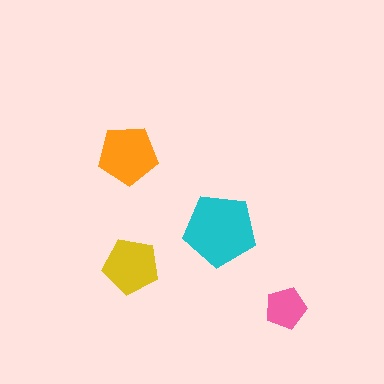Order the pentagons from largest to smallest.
the cyan one, the orange one, the yellow one, the pink one.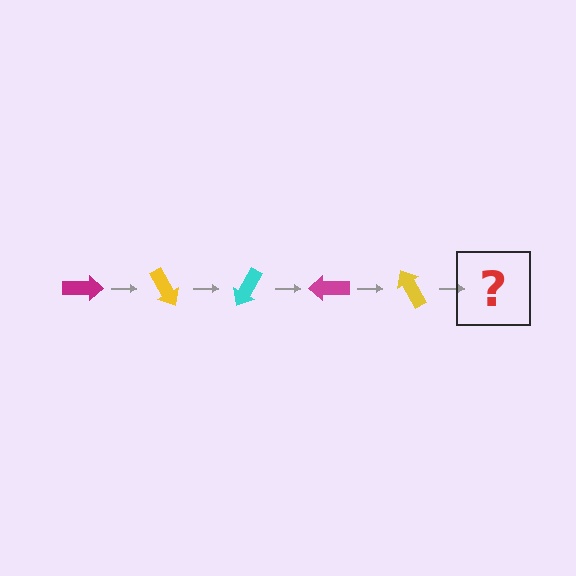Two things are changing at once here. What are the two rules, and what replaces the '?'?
The two rules are that it rotates 60 degrees each step and the color cycles through magenta, yellow, and cyan. The '?' should be a cyan arrow, rotated 300 degrees from the start.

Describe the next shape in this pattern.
It should be a cyan arrow, rotated 300 degrees from the start.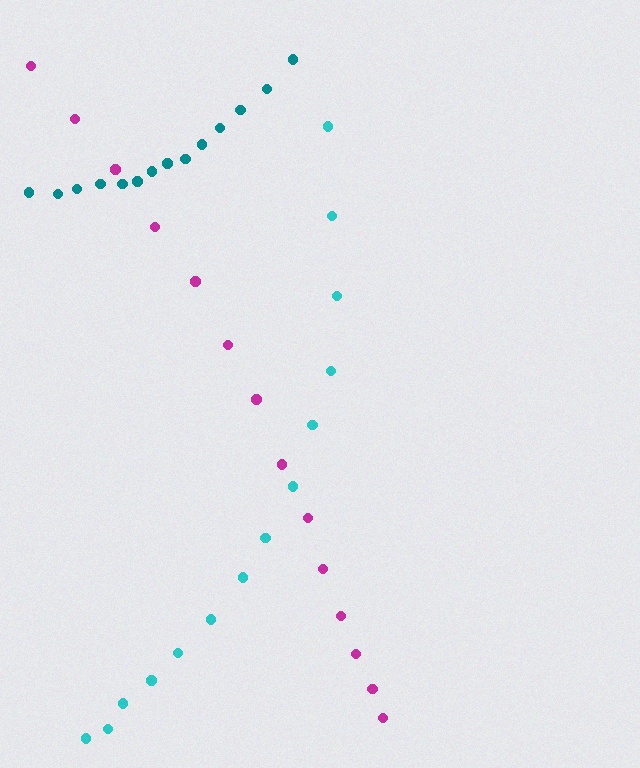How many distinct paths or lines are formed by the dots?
There are 3 distinct paths.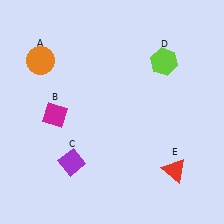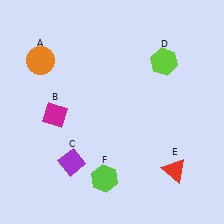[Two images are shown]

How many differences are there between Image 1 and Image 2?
There is 1 difference between the two images.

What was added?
A lime hexagon (F) was added in Image 2.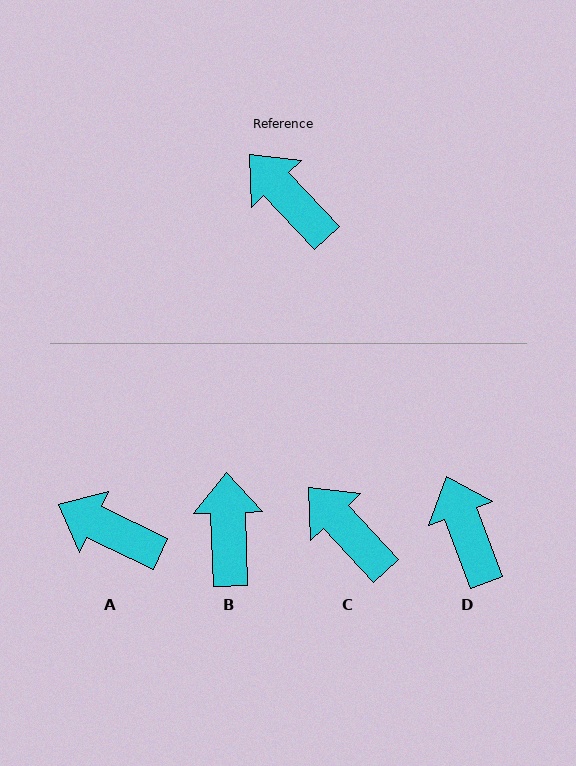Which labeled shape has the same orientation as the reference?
C.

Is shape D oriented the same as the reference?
No, it is off by about 22 degrees.